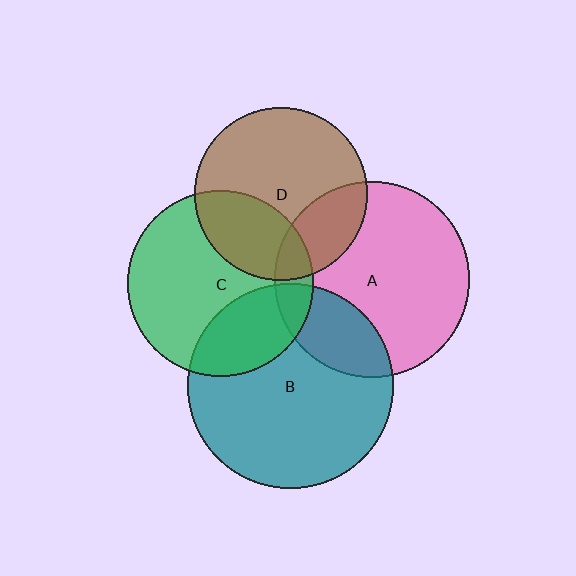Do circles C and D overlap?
Yes.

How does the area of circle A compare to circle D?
Approximately 1.3 times.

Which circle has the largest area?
Circle B (teal).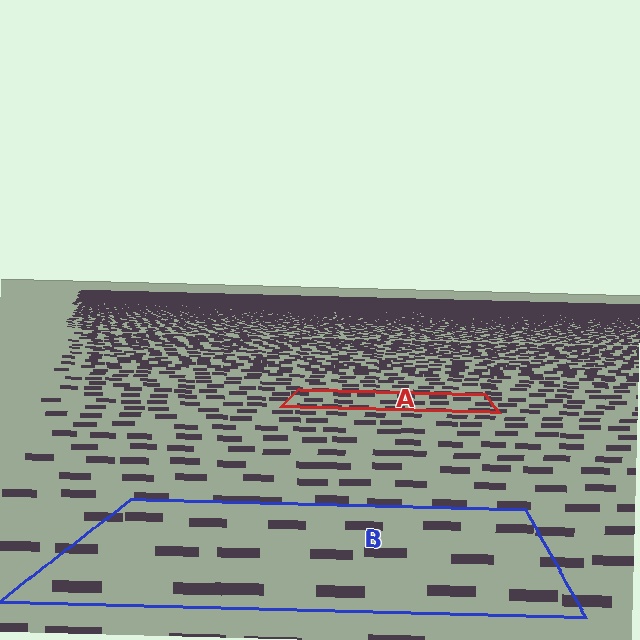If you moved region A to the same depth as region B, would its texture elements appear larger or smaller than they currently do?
They would appear larger. At a closer depth, the same texture elements are projected at a bigger on-screen size.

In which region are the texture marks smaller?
The texture marks are smaller in region A, because it is farther away.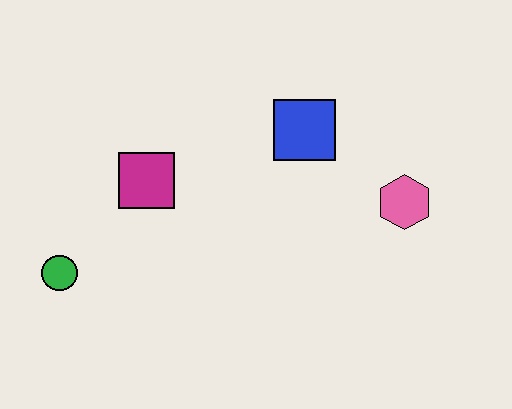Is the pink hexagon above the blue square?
No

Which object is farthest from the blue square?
The green circle is farthest from the blue square.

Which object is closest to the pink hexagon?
The blue square is closest to the pink hexagon.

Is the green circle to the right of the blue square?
No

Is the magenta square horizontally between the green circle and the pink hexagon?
Yes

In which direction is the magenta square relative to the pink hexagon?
The magenta square is to the left of the pink hexagon.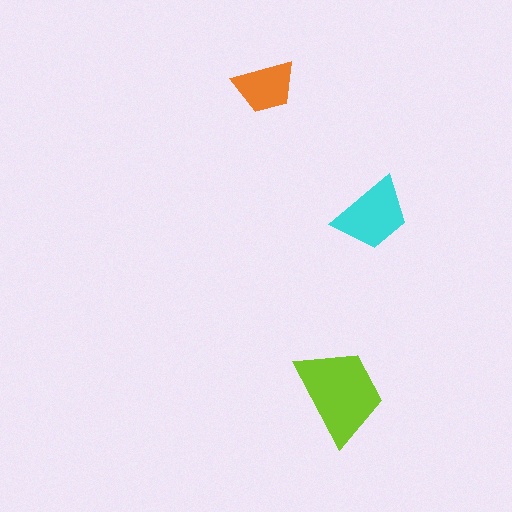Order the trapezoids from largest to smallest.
the lime one, the cyan one, the orange one.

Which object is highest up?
The orange trapezoid is topmost.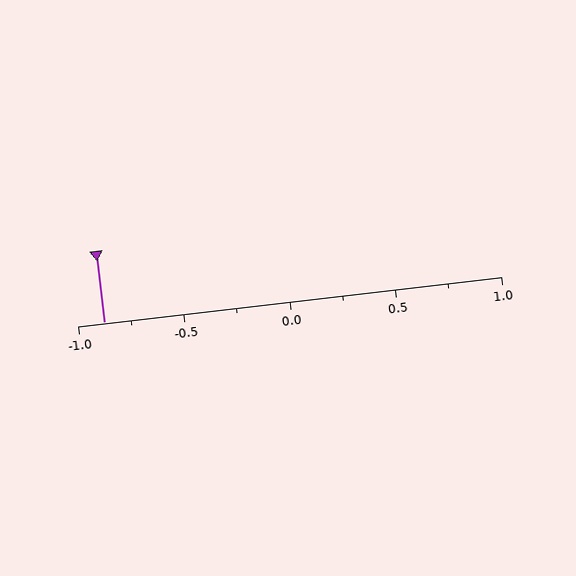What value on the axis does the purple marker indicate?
The marker indicates approximately -0.88.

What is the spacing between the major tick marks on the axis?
The major ticks are spaced 0.5 apart.